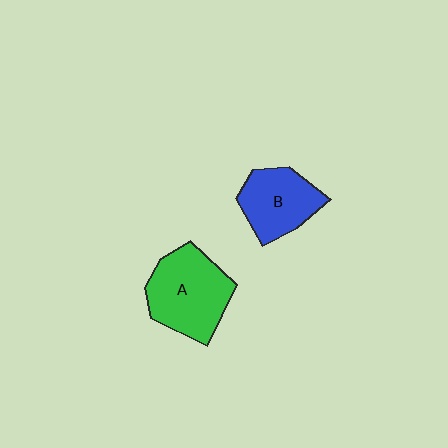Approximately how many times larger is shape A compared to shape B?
Approximately 1.3 times.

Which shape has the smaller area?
Shape B (blue).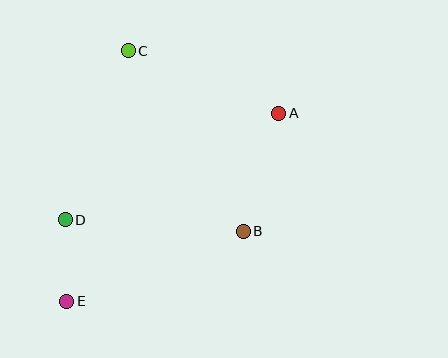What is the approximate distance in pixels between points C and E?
The distance between C and E is approximately 258 pixels.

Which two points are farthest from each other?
Points A and E are farthest from each other.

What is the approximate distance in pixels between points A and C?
The distance between A and C is approximately 163 pixels.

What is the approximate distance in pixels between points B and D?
The distance between B and D is approximately 178 pixels.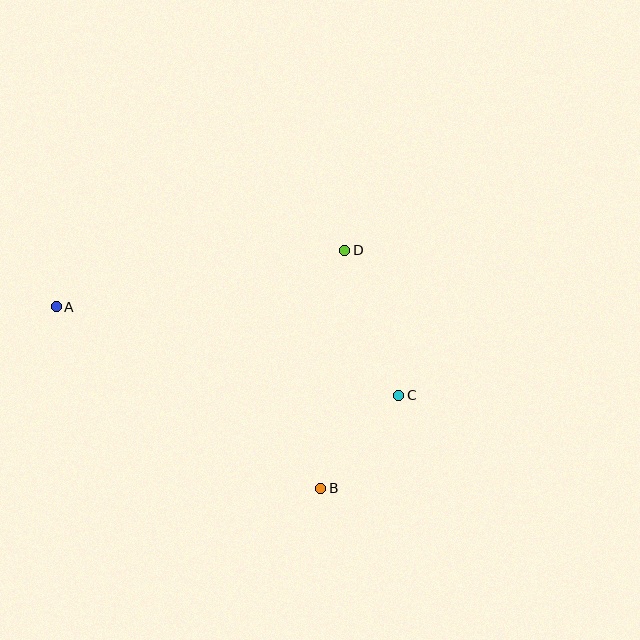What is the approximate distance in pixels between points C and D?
The distance between C and D is approximately 155 pixels.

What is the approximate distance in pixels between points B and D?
The distance between B and D is approximately 239 pixels.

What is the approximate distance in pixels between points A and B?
The distance between A and B is approximately 321 pixels.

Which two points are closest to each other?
Points B and C are closest to each other.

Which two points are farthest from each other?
Points A and C are farthest from each other.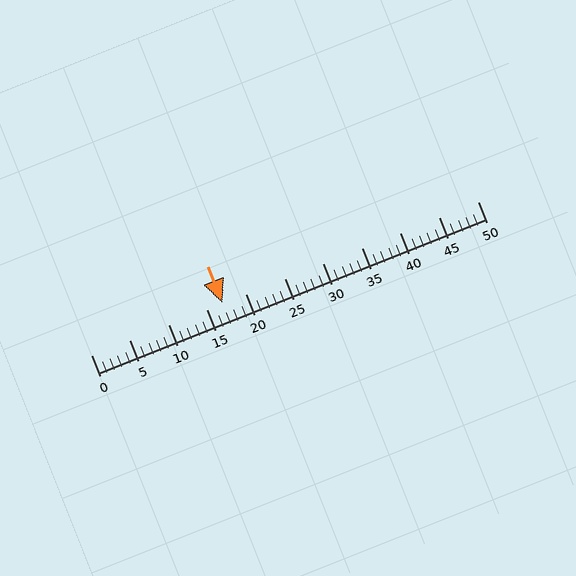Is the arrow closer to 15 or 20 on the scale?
The arrow is closer to 15.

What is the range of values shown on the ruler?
The ruler shows values from 0 to 50.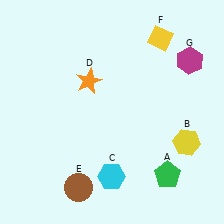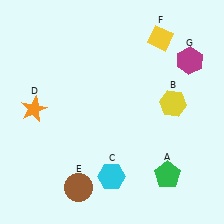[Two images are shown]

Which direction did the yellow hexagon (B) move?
The yellow hexagon (B) moved up.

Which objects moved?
The objects that moved are: the yellow hexagon (B), the orange star (D).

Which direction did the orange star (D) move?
The orange star (D) moved left.